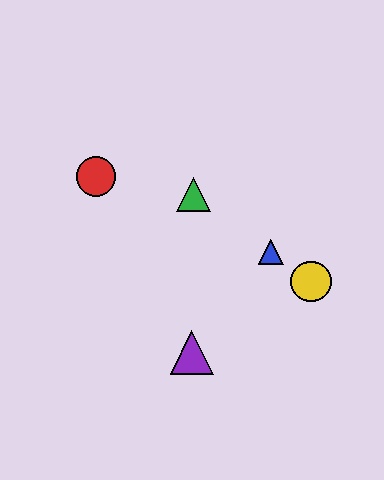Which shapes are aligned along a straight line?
The blue triangle, the green triangle, the yellow circle are aligned along a straight line.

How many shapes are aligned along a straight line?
3 shapes (the blue triangle, the green triangle, the yellow circle) are aligned along a straight line.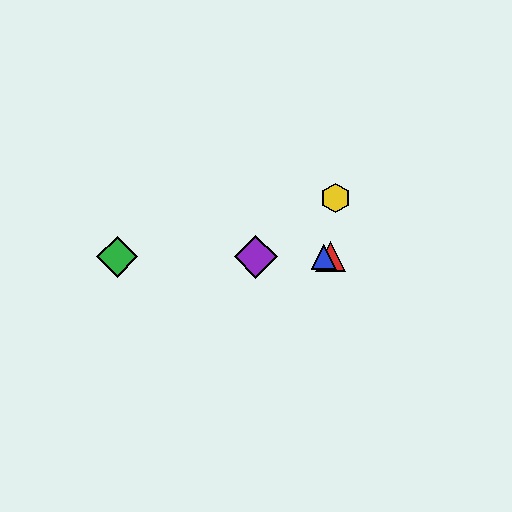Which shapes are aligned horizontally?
The red triangle, the blue triangle, the green diamond, the purple diamond are aligned horizontally.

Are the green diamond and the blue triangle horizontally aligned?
Yes, both are at y≈257.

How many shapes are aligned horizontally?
4 shapes (the red triangle, the blue triangle, the green diamond, the purple diamond) are aligned horizontally.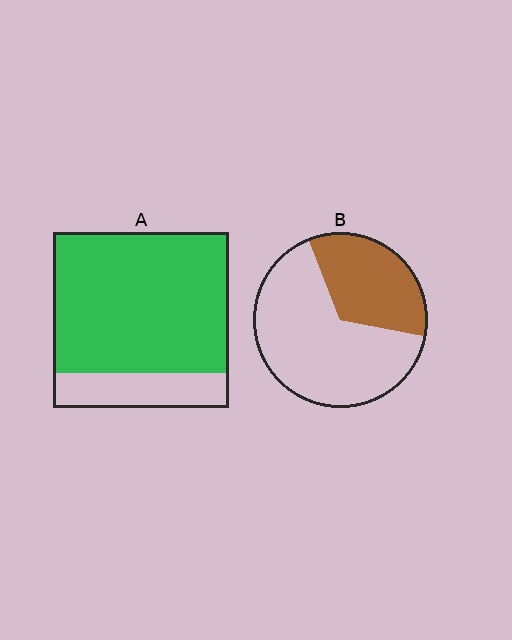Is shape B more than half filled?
No.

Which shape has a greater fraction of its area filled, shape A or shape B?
Shape A.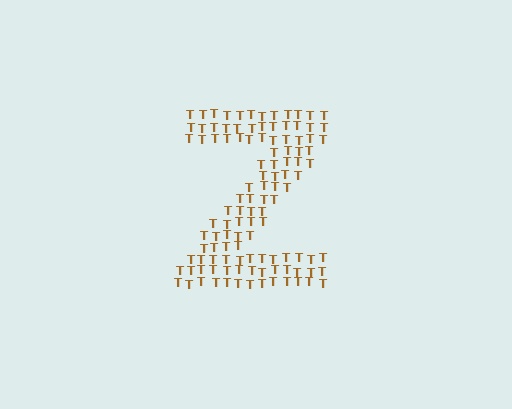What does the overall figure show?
The overall figure shows the letter Z.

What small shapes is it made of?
It is made of small letter T's.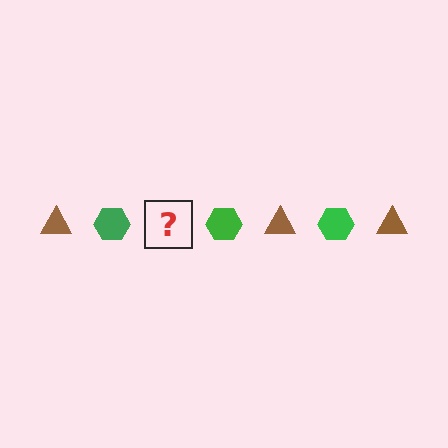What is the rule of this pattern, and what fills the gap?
The rule is that the pattern alternates between brown triangle and green hexagon. The gap should be filled with a brown triangle.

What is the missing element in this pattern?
The missing element is a brown triangle.